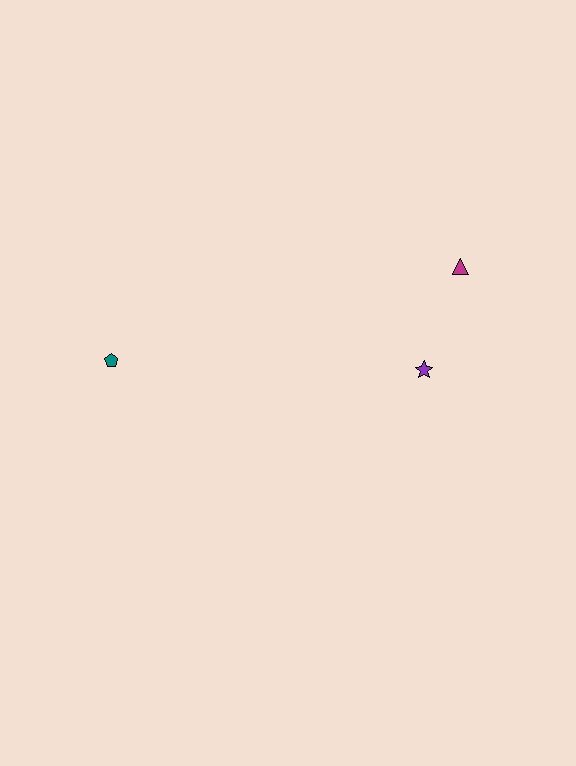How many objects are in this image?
There are 3 objects.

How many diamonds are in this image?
There are no diamonds.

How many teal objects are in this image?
There is 1 teal object.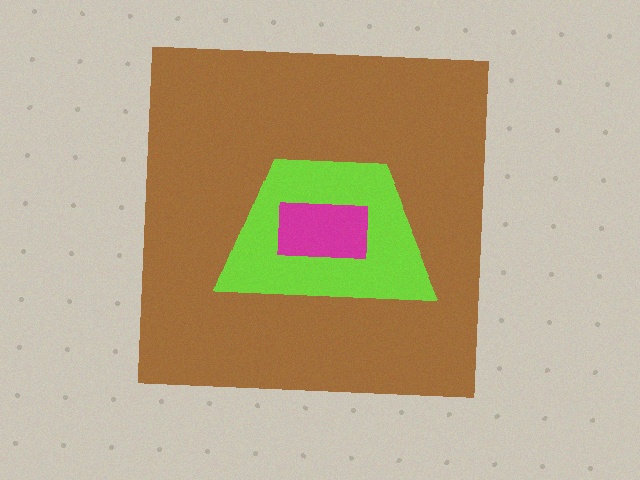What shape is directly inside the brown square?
The lime trapezoid.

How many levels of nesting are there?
3.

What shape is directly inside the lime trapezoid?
The magenta rectangle.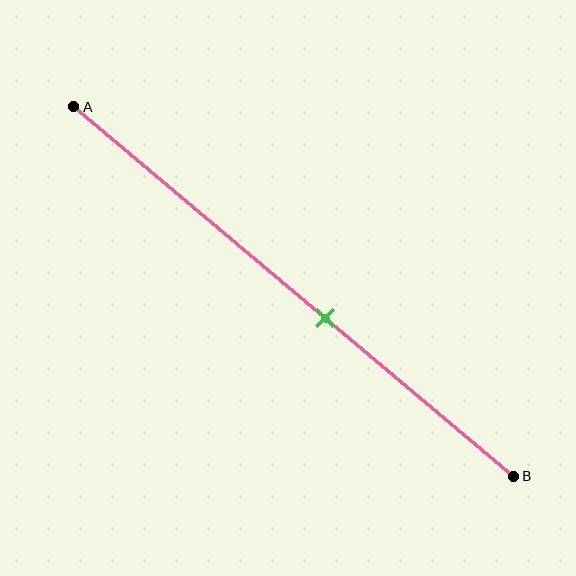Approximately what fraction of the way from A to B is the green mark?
The green mark is approximately 55% of the way from A to B.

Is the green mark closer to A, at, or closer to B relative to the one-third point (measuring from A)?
The green mark is closer to point B than the one-third point of segment AB.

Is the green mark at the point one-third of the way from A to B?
No, the mark is at about 55% from A, not at the 33% one-third point.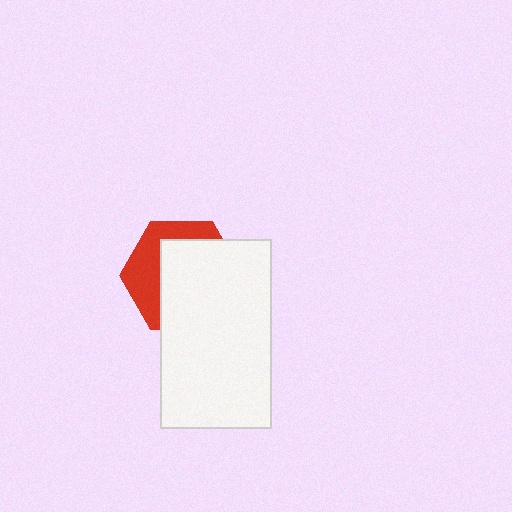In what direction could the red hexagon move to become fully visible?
The red hexagon could move toward the upper-left. That would shift it out from behind the white rectangle entirely.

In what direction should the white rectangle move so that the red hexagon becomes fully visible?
The white rectangle should move toward the lower-right. That is the shortest direction to clear the overlap and leave the red hexagon fully visible.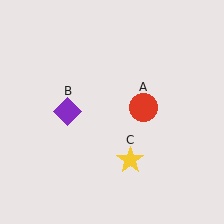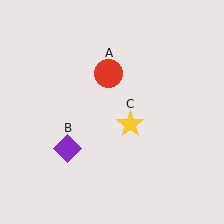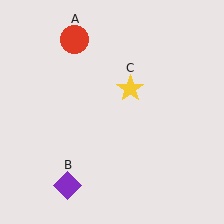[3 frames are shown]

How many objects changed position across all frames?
3 objects changed position: red circle (object A), purple diamond (object B), yellow star (object C).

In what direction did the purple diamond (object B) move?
The purple diamond (object B) moved down.